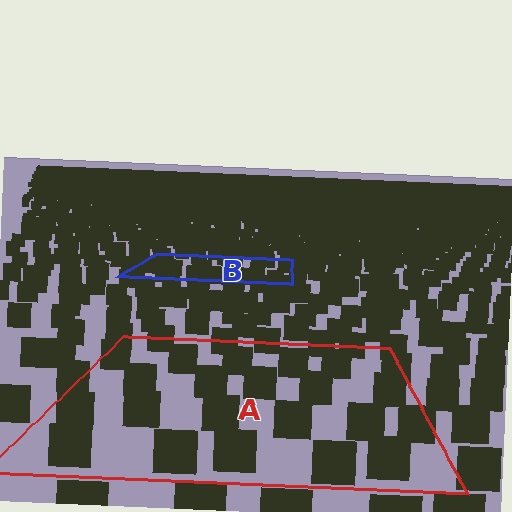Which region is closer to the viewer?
Region A is closer. The texture elements there are larger and more spread out.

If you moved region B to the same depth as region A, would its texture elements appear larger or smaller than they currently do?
They would appear larger. At a closer depth, the same texture elements are projected at a bigger on-screen size.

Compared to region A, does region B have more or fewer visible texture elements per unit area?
Region B has more texture elements per unit area — they are packed more densely because it is farther away.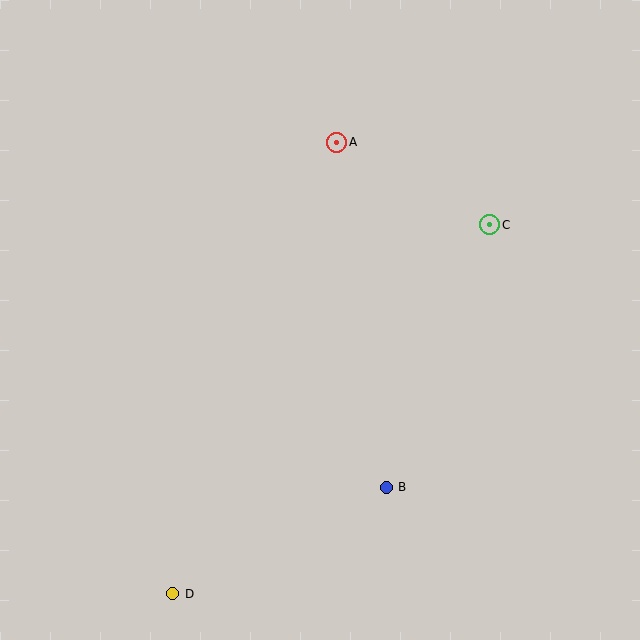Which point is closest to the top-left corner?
Point A is closest to the top-left corner.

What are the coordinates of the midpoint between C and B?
The midpoint between C and B is at (438, 356).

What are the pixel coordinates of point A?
Point A is at (337, 142).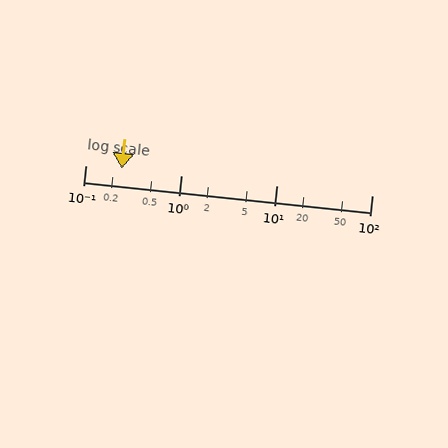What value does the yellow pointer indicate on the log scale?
The pointer indicates approximately 0.24.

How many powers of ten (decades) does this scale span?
The scale spans 3 decades, from 0.1 to 100.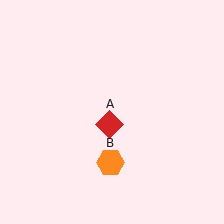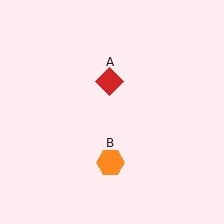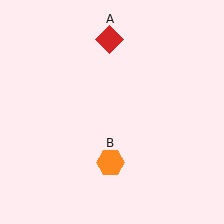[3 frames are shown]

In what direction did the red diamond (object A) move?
The red diamond (object A) moved up.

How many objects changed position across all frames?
1 object changed position: red diamond (object A).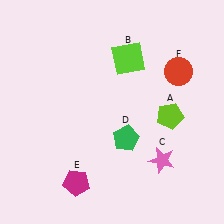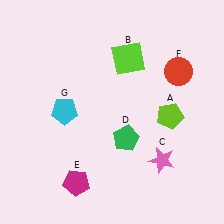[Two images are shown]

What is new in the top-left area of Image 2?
A cyan pentagon (G) was added in the top-left area of Image 2.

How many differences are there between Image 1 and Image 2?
There is 1 difference between the two images.